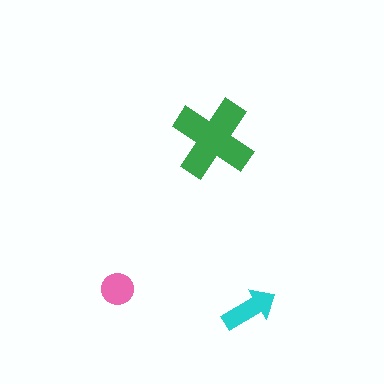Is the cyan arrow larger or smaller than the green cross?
Smaller.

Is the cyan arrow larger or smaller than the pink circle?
Larger.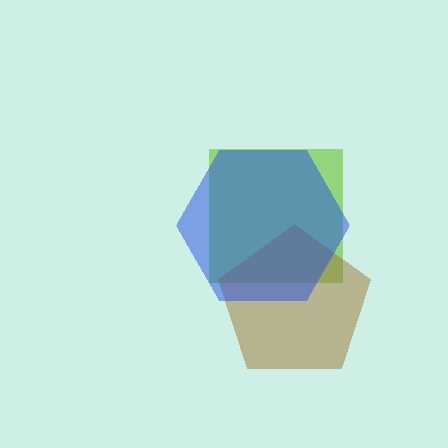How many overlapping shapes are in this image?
There are 3 overlapping shapes in the image.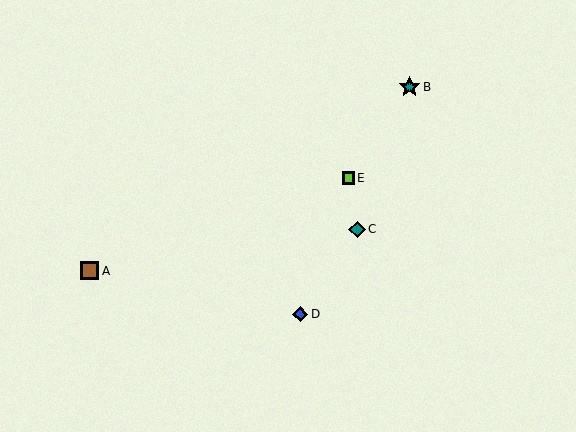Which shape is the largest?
The teal star (labeled B) is the largest.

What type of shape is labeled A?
Shape A is a brown square.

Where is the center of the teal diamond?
The center of the teal diamond is at (357, 229).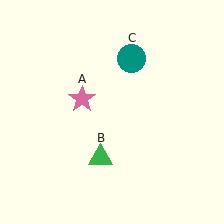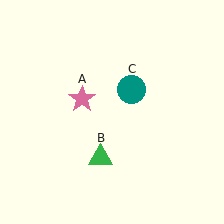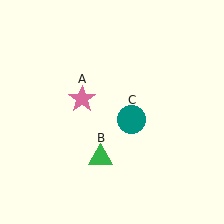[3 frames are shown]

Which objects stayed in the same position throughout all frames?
Pink star (object A) and green triangle (object B) remained stationary.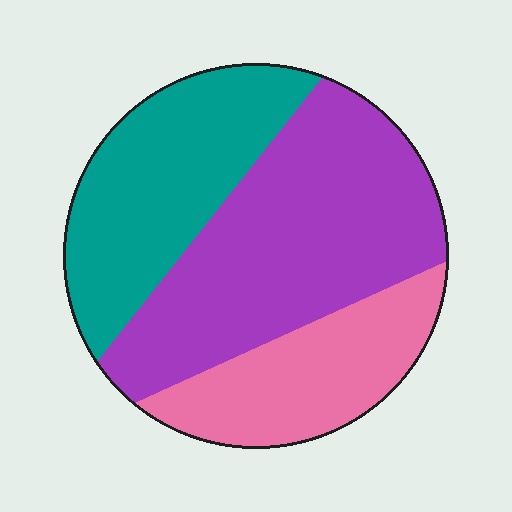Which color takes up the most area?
Purple, at roughly 45%.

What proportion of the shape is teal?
Teal covers about 30% of the shape.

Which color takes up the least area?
Pink, at roughly 25%.